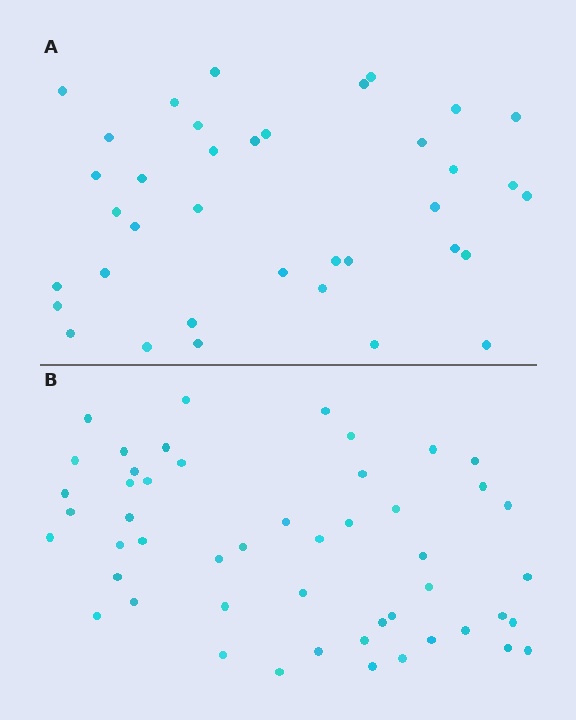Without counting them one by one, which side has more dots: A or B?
Region B (the bottom region) has more dots.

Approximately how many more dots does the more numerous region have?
Region B has approximately 15 more dots than region A.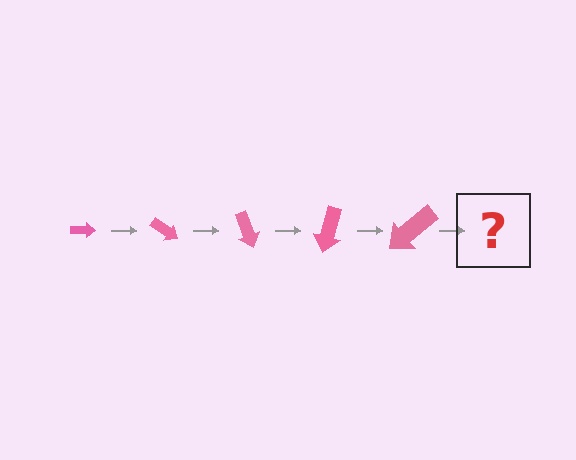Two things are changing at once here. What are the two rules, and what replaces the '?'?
The two rules are that the arrow grows larger each step and it rotates 35 degrees each step. The '?' should be an arrow, larger than the previous one and rotated 175 degrees from the start.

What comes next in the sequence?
The next element should be an arrow, larger than the previous one and rotated 175 degrees from the start.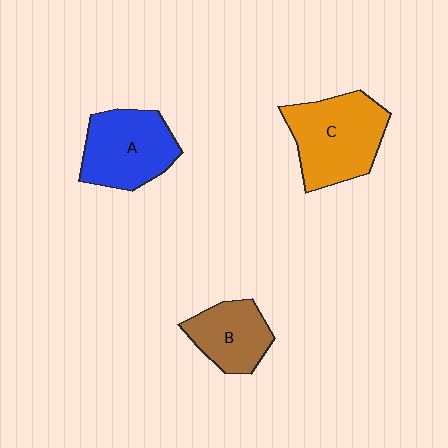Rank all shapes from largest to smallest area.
From largest to smallest: C (orange), A (blue), B (brown).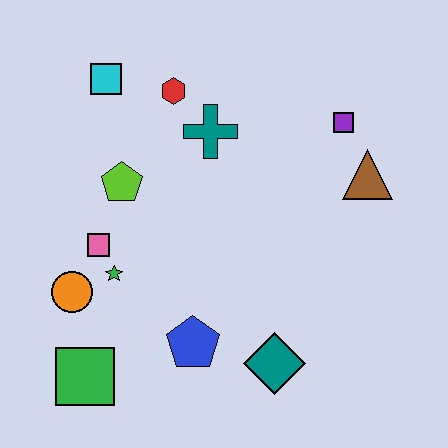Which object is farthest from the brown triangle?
The green square is farthest from the brown triangle.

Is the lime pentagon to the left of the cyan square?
No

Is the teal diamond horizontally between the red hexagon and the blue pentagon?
No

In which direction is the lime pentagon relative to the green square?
The lime pentagon is above the green square.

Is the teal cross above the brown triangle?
Yes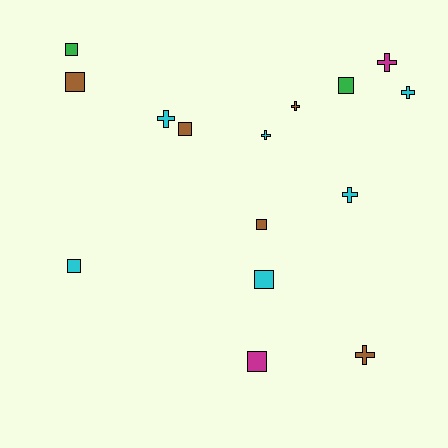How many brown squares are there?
There are 3 brown squares.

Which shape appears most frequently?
Square, with 8 objects.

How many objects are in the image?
There are 15 objects.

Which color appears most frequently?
Cyan, with 6 objects.